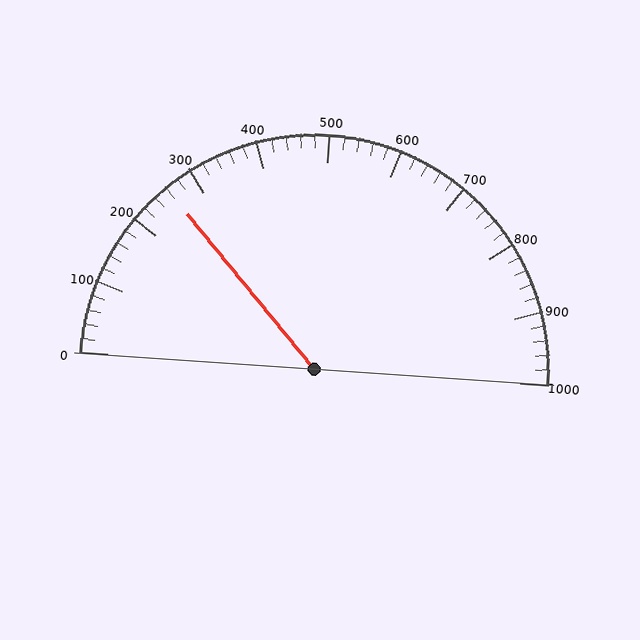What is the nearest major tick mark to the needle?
The nearest major tick mark is 300.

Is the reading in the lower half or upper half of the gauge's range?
The reading is in the lower half of the range (0 to 1000).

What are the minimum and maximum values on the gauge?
The gauge ranges from 0 to 1000.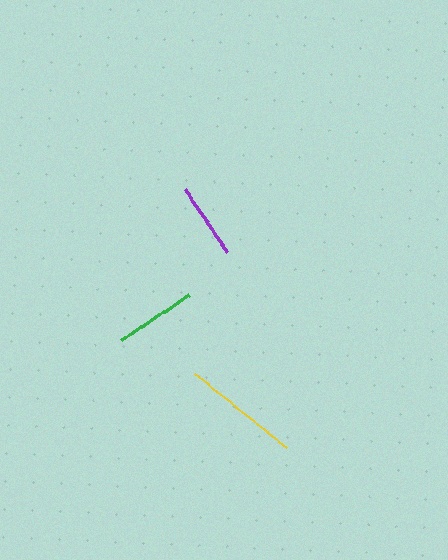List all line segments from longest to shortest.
From longest to shortest: yellow, green, purple.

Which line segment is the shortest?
The purple line is the shortest at approximately 76 pixels.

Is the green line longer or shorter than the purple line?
The green line is longer than the purple line.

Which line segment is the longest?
The yellow line is the longest at approximately 118 pixels.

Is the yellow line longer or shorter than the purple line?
The yellow line is longer than the purple line.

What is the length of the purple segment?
The purple segment is approximately 76 pixels long.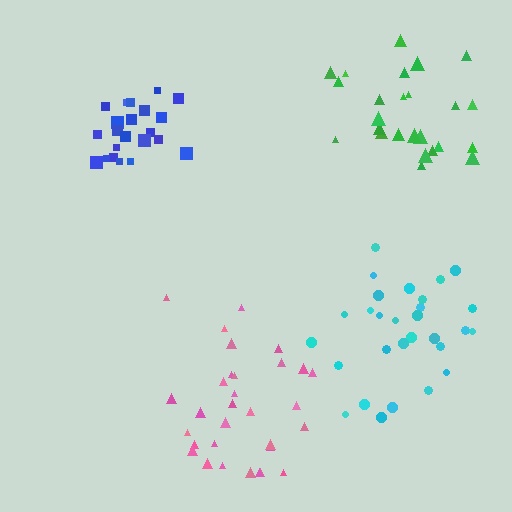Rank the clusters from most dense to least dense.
blue, cyan, green, pink.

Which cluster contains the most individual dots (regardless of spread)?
Pink (31).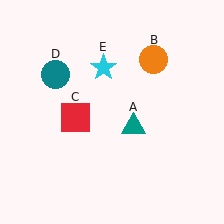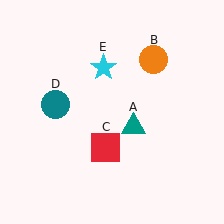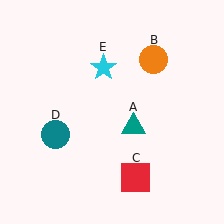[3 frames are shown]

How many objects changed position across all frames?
2 objects changed position: red square (object C), teal circle (object D).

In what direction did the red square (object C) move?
The red square (object C) moved down and to the right.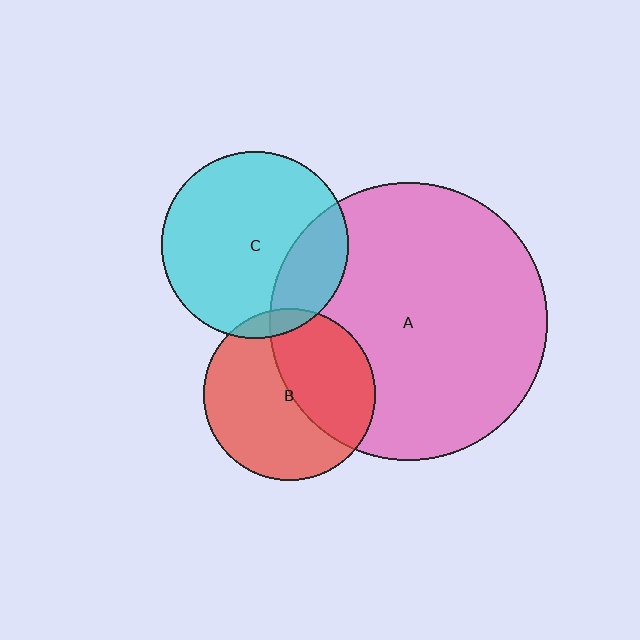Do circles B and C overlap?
Yes.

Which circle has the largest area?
Circle A (pink).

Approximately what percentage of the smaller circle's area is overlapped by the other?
Approximately 5%.